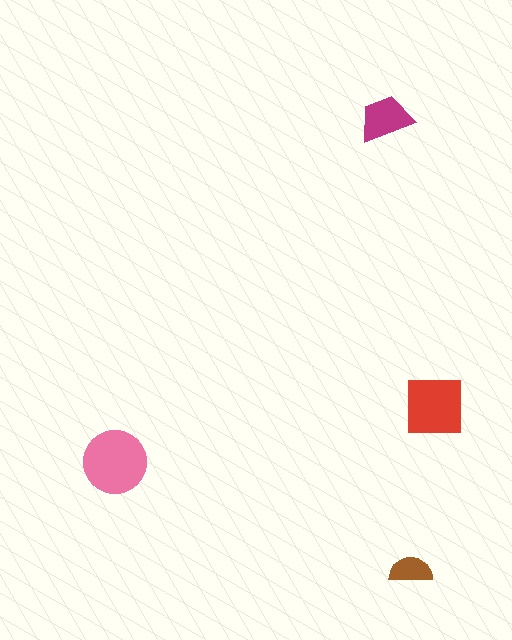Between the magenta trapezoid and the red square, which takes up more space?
The red square.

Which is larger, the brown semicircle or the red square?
The red square.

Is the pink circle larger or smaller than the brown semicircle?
Larger.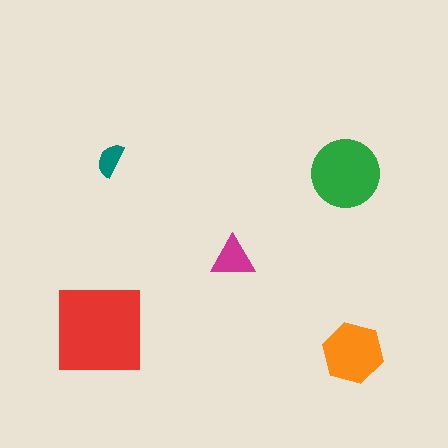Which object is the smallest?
The teal semicircle.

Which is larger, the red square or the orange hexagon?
The red square.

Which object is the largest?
The red square.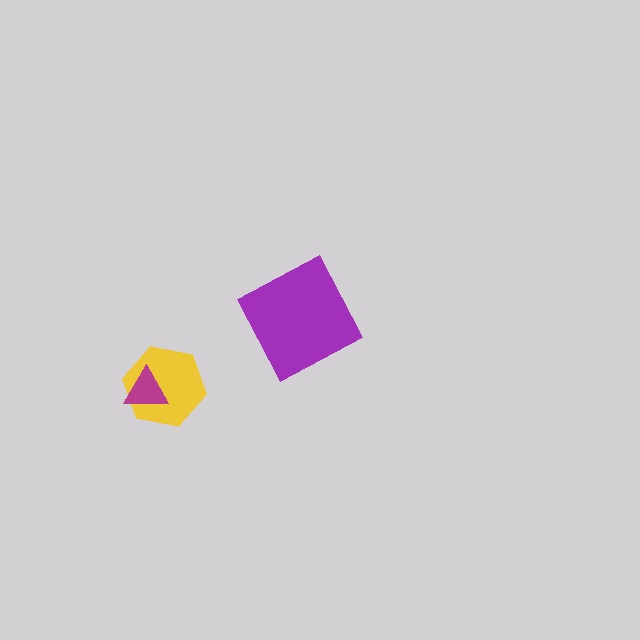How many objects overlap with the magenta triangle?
1 object overlaps with the magenta triangle.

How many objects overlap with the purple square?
0 objects overlap with the purple square.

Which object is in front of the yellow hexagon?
The magenta triangle is in front of the yellow hexagon.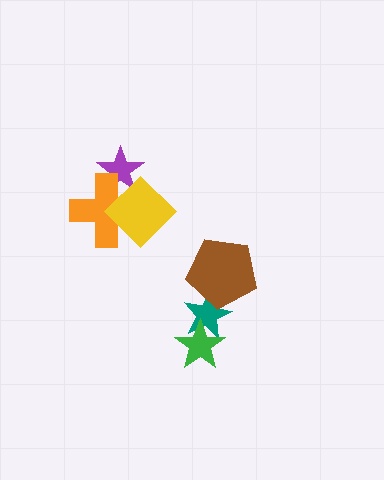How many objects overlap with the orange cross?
2 objects overlap with the orange cross.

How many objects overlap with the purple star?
2 objects overlap with the purple star.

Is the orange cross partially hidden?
Yes, it is partially covered by another shape.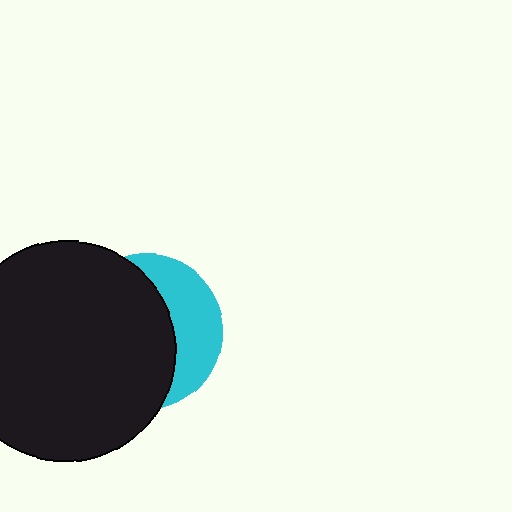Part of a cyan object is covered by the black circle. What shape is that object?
It is a circle.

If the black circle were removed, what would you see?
You would see the complete cyan circle.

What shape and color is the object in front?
The object in front is a black circle.